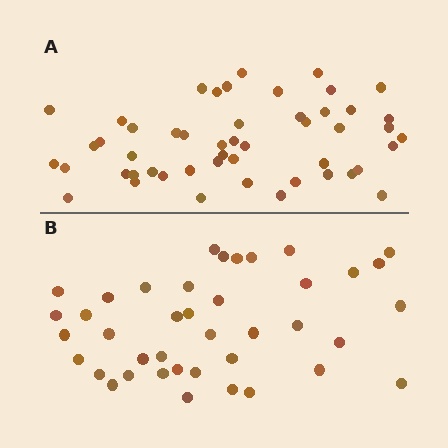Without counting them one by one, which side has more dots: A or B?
Region A (the top region) has more dots.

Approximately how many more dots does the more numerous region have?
Region A has roughly 10 or so more dots than region B.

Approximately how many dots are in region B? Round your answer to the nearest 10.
About 40 dots.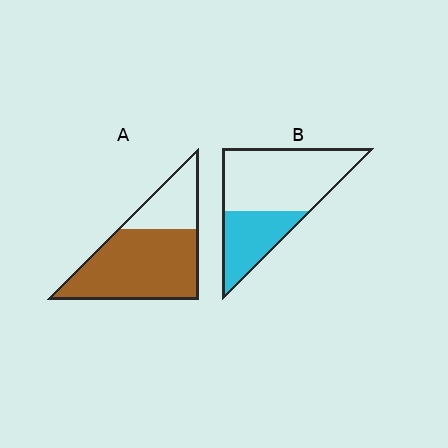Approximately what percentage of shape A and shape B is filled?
A is approximately 70% and B is approximately 35%.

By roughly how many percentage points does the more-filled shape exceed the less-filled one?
By roughly 35 percentage points (A over B).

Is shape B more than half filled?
No.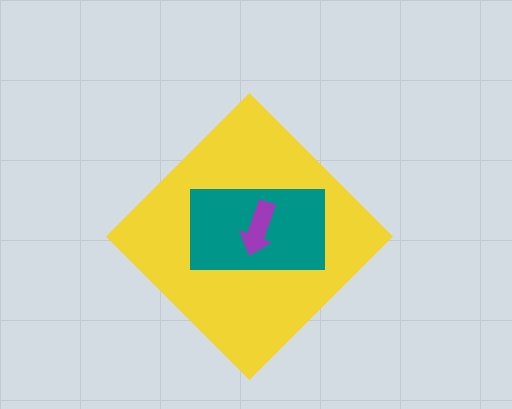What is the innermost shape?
The purple arrow.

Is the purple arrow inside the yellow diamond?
Yes.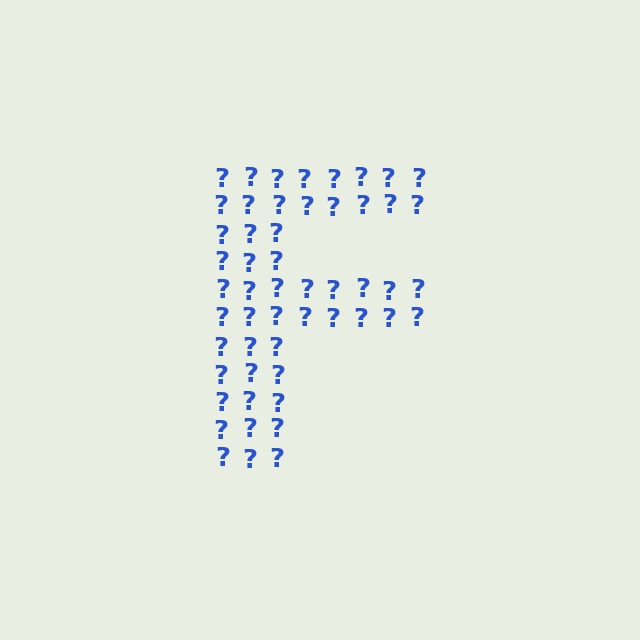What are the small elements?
The small elements are question marks.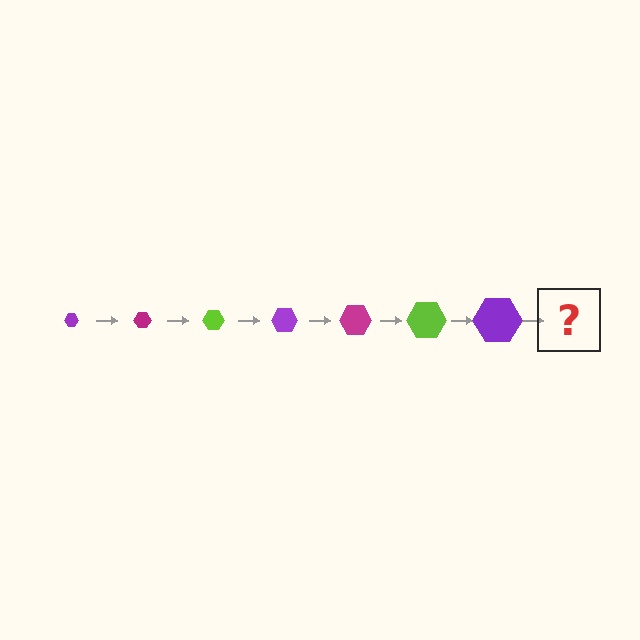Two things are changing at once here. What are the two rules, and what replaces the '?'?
The two rules are that the hexagon grows larger each step and the color cycles through purple, magenta, and lime. The '?' should be a magenta hexagon, larger than the previous one.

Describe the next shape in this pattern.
It should be a magenta hexagon, larger than the previous one.